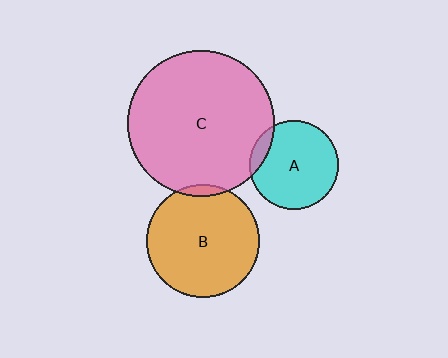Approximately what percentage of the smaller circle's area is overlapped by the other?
Approximately 10%.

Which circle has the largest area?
Circle C (pink).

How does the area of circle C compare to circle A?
Approximately 2.7 times.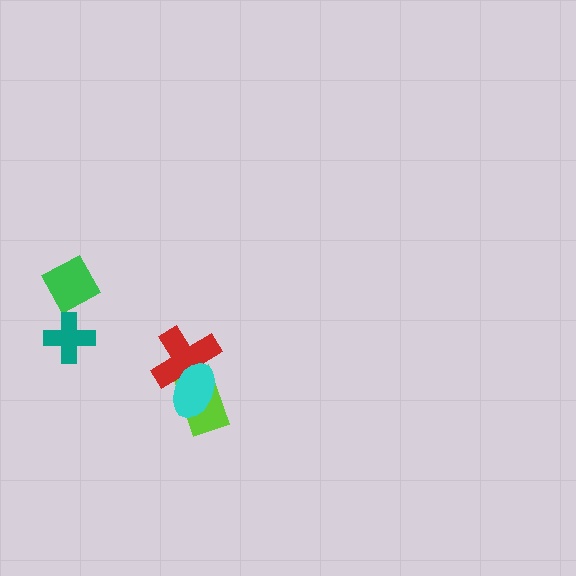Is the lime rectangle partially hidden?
Yes, it is partially covered by another shape.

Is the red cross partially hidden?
Yes, it is partially covered by another shape.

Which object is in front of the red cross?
The cyan ellipse is in front of the red cross.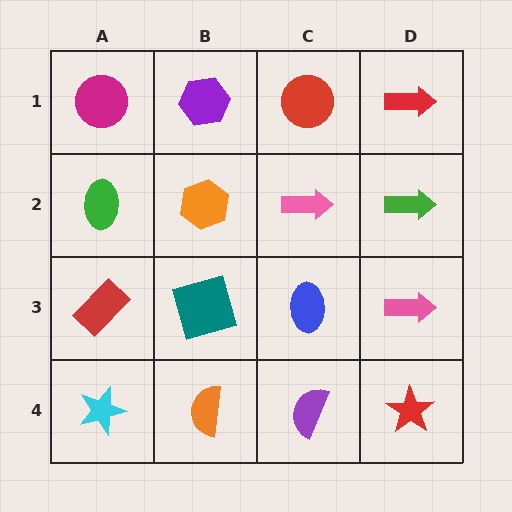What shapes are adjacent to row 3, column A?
A green ellipse (row 2, column A), a cyan star (row 4, column A), a teal square (row 3, column B).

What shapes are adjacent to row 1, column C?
A pink arrow (row 2, column C), a purple hexagon (row 1, column B), a red arrow (row 1, column D).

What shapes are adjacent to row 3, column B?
An orange hexagon (row 2, column B), an orange semicircle (row 4, column B), a red rectangle (row 3, column A), a blue ellipse (row 3, column C).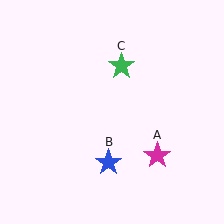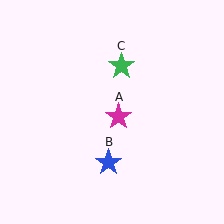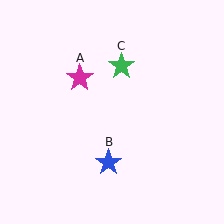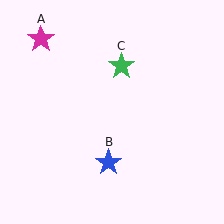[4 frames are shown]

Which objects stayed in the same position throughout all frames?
Blue star (object B) and green star (object C) remained stationary.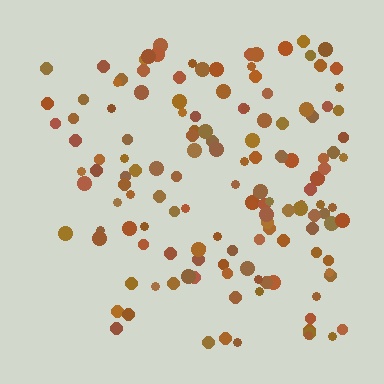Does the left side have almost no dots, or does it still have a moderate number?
Still a moderate number, just noticeably fewer than the right.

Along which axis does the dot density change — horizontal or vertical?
Horizontal.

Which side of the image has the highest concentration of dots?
The right.